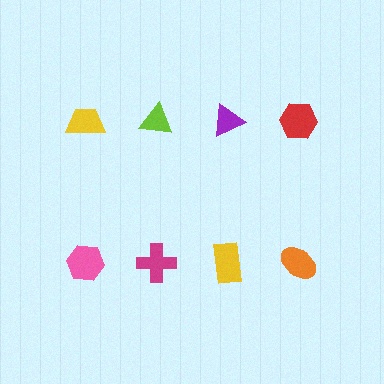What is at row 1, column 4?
A red hexagon.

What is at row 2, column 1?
A pink hexagon.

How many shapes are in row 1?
4 shapes.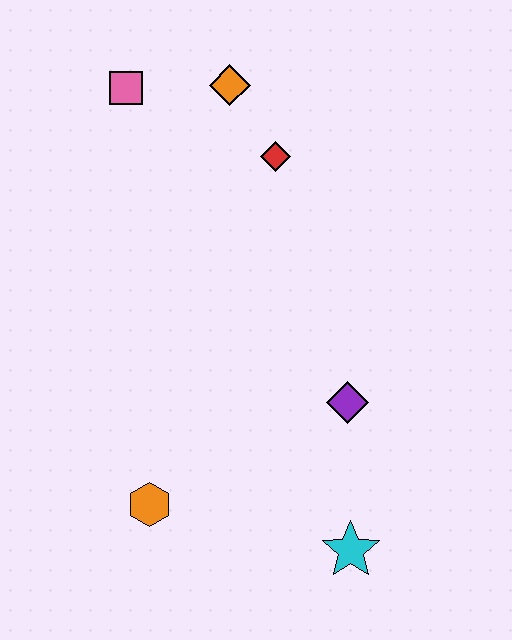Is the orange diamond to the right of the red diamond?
No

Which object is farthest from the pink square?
The cyan star is farthest from the pink square.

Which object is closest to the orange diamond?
The red diamond is closest to the orange diamond.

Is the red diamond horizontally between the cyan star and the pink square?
Yes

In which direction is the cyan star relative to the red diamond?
The cyan star is below the red diamond.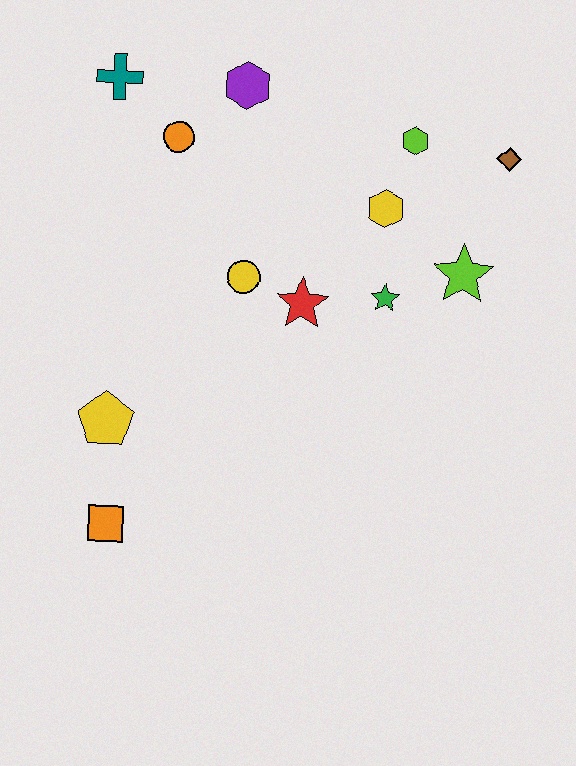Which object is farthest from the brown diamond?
The orange square is farthest from the brown diamond.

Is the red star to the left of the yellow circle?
No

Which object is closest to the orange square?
The yellow pentagon is closest to the orange square.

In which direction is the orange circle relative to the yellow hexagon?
The orange circle is to the left of the yellow hexagon.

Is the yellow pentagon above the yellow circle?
No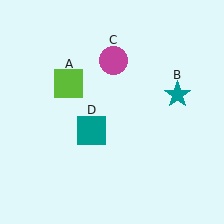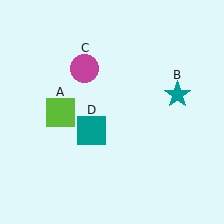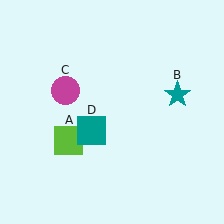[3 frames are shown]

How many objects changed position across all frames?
2 objects changed position: lime square (object A), magenta circle (object C).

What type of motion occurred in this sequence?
The lime square (object A), magenta circle (object C) rotated counterclockwise around the center of the scene.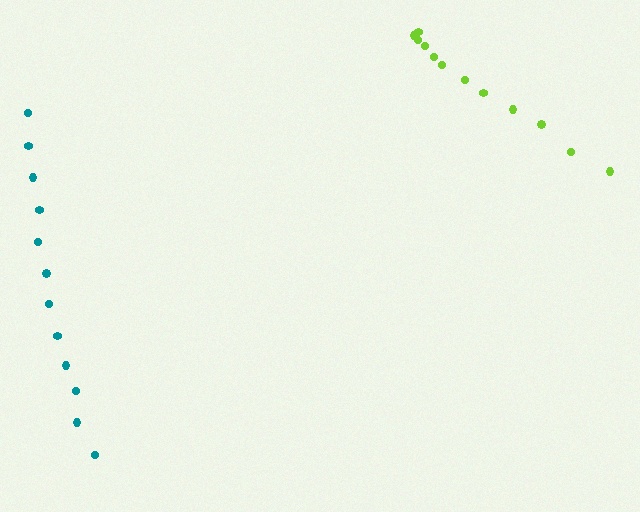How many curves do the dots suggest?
There are 2 distinct paths.